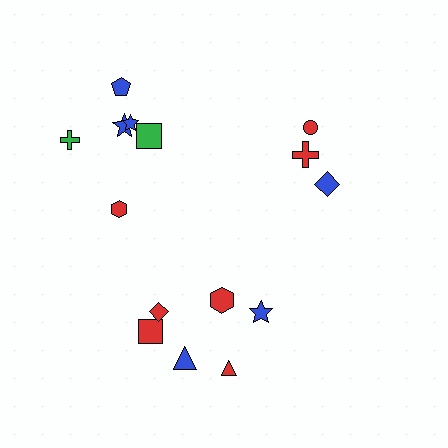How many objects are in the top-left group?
There are 6 objects.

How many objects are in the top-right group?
There are 3 objects.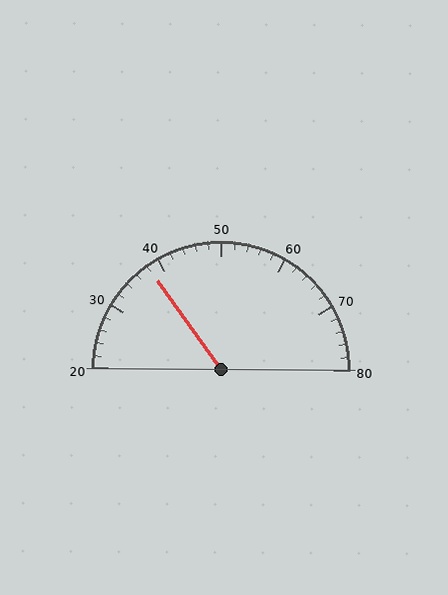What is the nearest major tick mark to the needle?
The nearest major tick mark is 40.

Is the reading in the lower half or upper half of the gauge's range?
The reading is in the lower half of the range (20 to 80).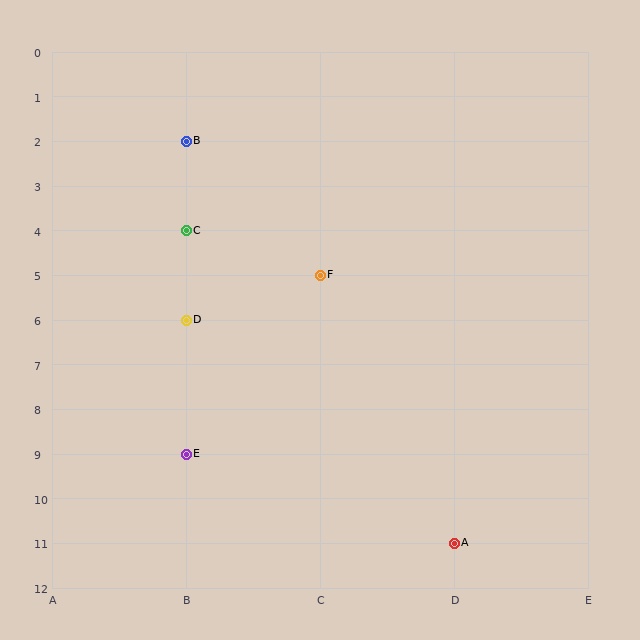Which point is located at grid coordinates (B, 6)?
Point D is at (B, 6).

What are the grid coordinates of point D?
Point D is at grid coordinates (B, 6).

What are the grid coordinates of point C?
Point C is at grid coordinates (B, 4).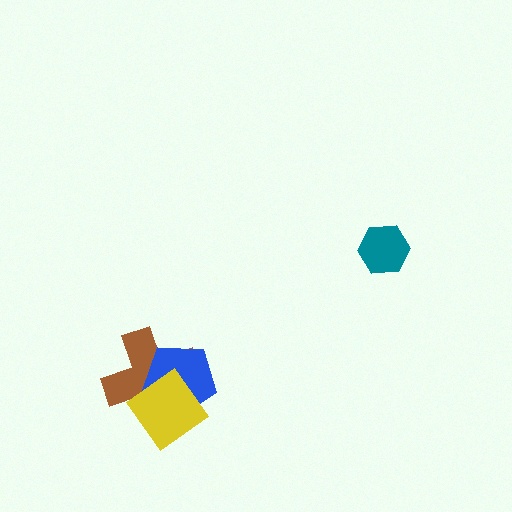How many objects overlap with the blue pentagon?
2 objects overlap with the blue pentagon.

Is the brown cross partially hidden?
Yes, it is partially covered by another shape.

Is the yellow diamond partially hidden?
No, no other shape covers it.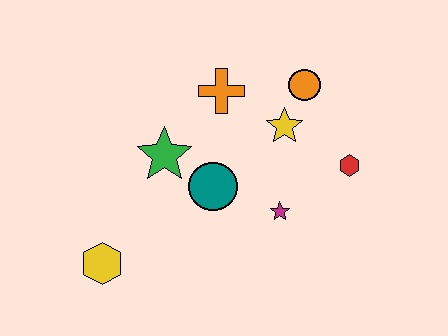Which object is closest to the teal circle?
The green star is closest to the teal circle.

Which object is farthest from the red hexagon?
The yellow hexagon is farthest from the red hexagon.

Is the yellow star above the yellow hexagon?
Yes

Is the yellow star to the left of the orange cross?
No